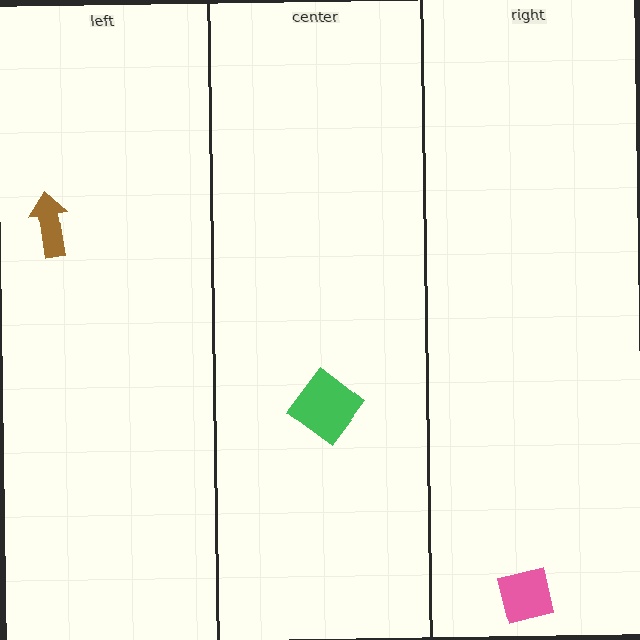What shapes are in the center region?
The green diamond.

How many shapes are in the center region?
1.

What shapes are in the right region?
The pink square.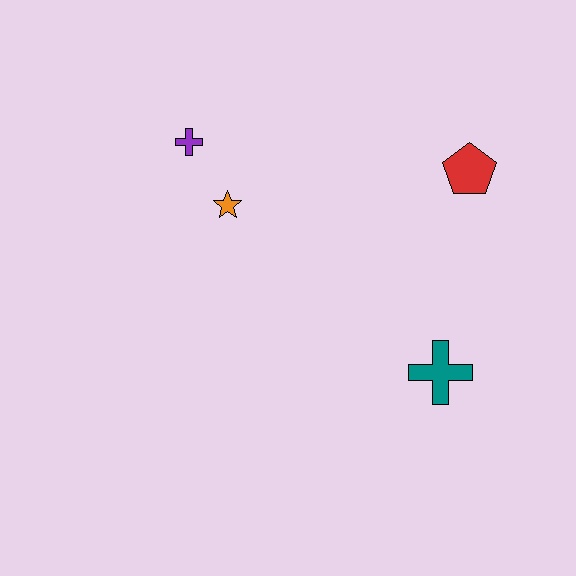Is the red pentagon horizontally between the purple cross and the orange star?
No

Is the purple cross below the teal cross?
No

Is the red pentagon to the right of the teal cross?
Yes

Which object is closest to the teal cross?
The red pentagon is closest to the teal cross.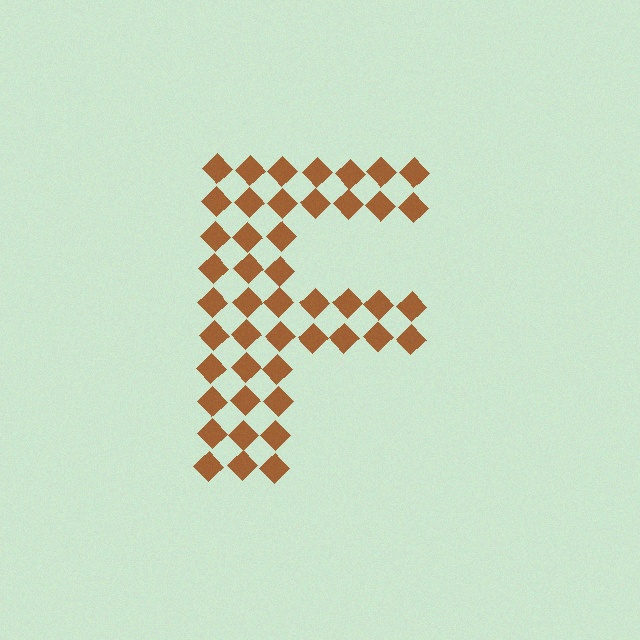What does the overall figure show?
The overall figure shows the letter F.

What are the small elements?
The small elements are diamonds.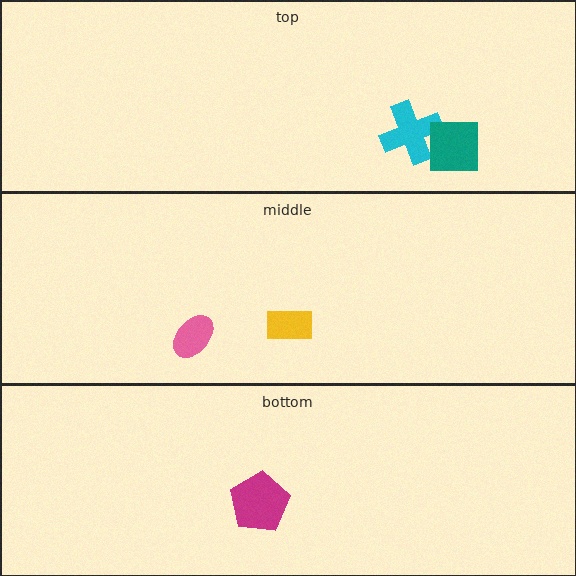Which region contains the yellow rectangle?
The middle region.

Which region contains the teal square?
The top region.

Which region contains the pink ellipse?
The middle region.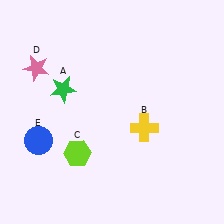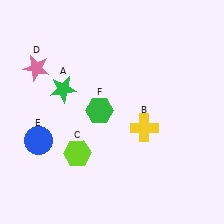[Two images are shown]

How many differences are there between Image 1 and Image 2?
There is 1 difference between the two images.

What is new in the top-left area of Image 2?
A green hexagon (F) was added in the top-left area of Image 2.